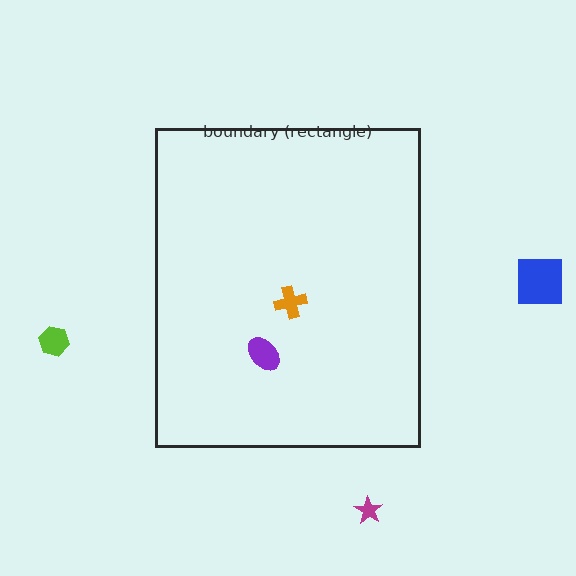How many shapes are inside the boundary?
2 inside, 3 outside.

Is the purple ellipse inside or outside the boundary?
Inside.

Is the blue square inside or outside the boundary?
Outside.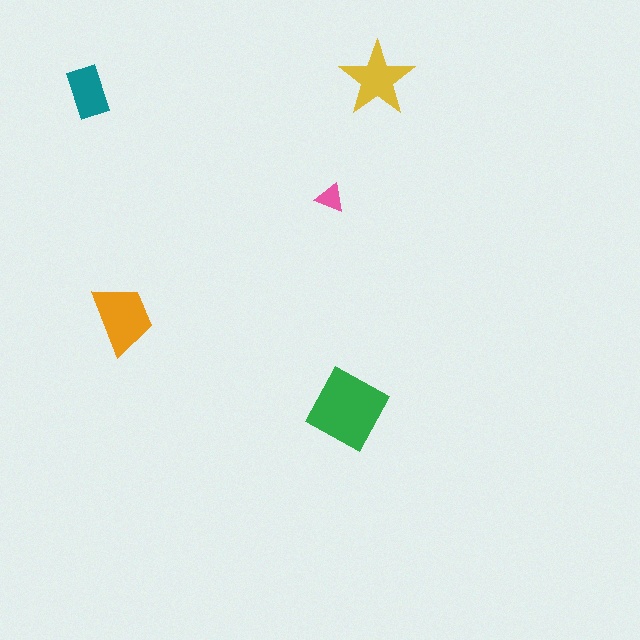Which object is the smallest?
The pink triangle.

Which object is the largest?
The green square.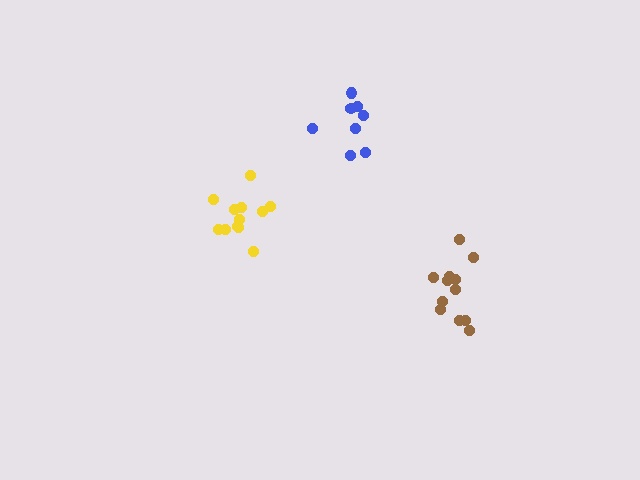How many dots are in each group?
Group 1: 12 dots, Group 2: 12 dots, Group 3: 8 dots (32 total).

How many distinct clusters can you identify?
There are 3 distinct clusters.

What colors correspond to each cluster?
The clusters are colored: brown, yellow, blue.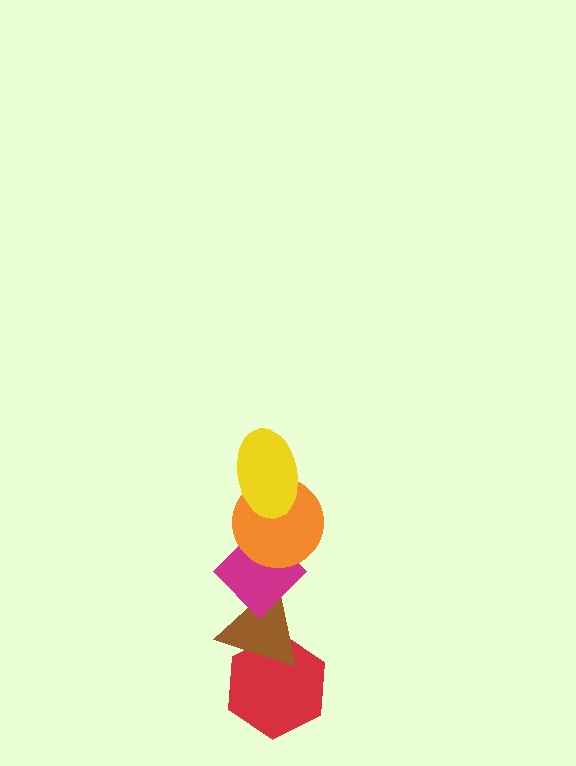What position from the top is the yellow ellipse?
The yellow ellipse is 1st from the top.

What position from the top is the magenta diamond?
The magenta diamond is 3rd from the top.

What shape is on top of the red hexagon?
The brown triangle is on top of the red hexagon.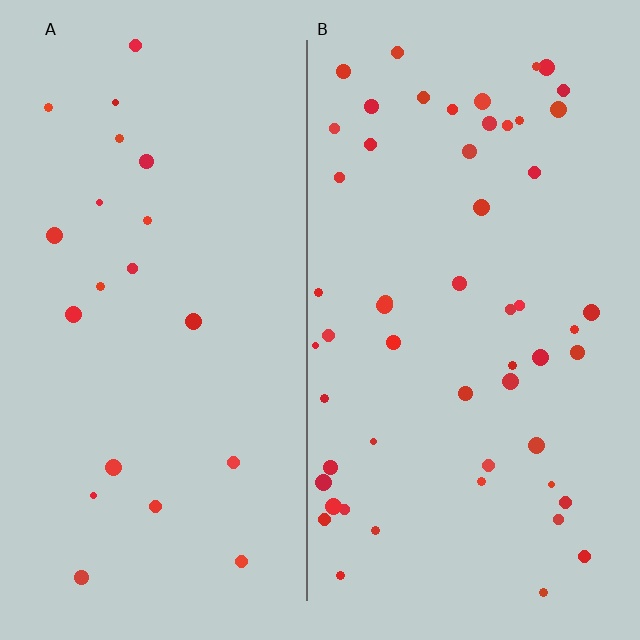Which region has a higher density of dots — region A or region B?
B (the right).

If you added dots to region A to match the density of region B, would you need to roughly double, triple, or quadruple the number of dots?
Approximately triple.